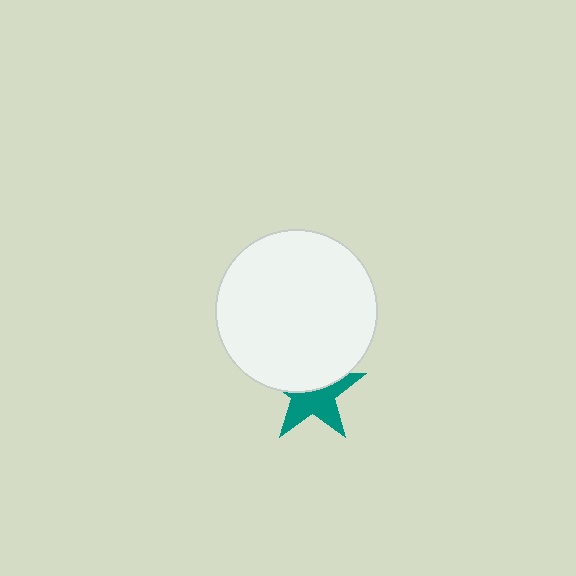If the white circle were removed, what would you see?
You would see the complete teal star.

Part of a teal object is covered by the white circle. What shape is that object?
It is a star.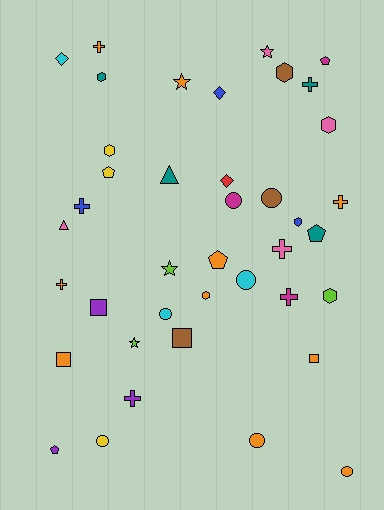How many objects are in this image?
There are 40 objects.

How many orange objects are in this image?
There are 10 orange objects.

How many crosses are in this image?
There are 8 crosses.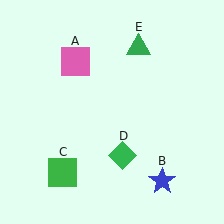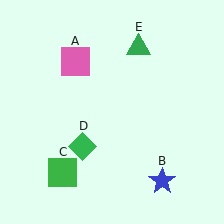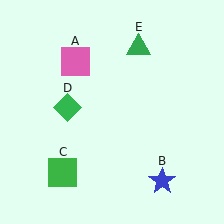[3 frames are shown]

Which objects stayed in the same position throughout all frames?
Pink square (object A) and blue star (object B) and green square (object C) and green triangle (object E) remained stationary.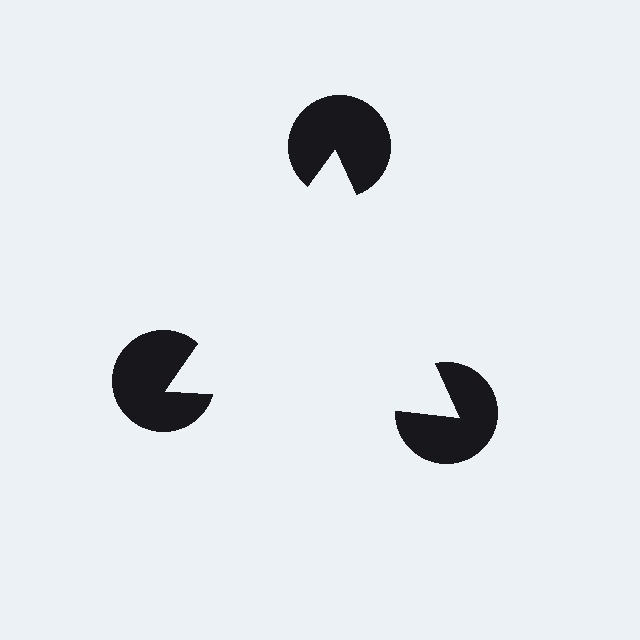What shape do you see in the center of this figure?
An illusory triangle — its edges are inferred from the aligned wedge cuts in the pac-man discs, not physically drawn.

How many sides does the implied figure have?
3 sides.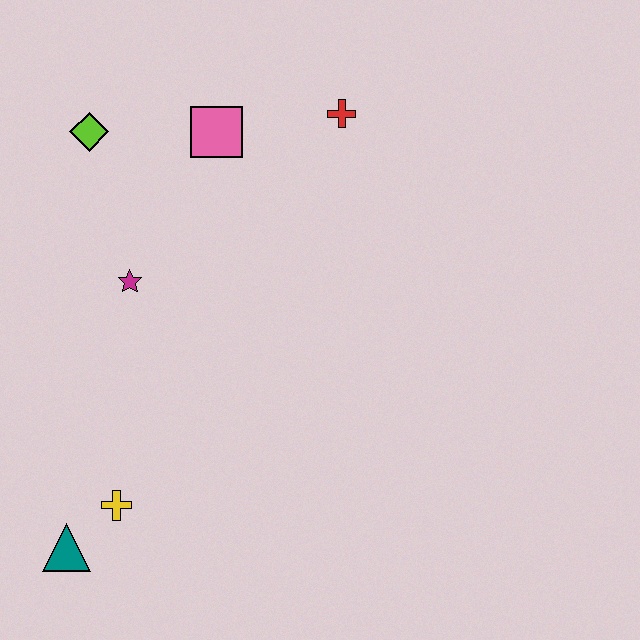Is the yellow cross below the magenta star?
Yes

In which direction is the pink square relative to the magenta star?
The pink square is above the magenta star.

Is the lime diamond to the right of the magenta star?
No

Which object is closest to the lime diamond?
The pink square is closest to the lime diamond.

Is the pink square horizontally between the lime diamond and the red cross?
Yes